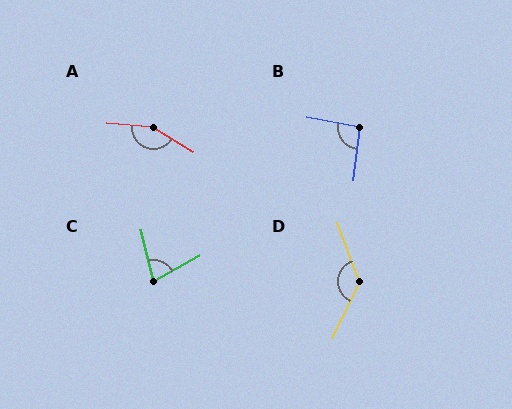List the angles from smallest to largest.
C (74°), B (94°), D (134°), A (152°).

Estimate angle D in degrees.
Approximately 134 degrees.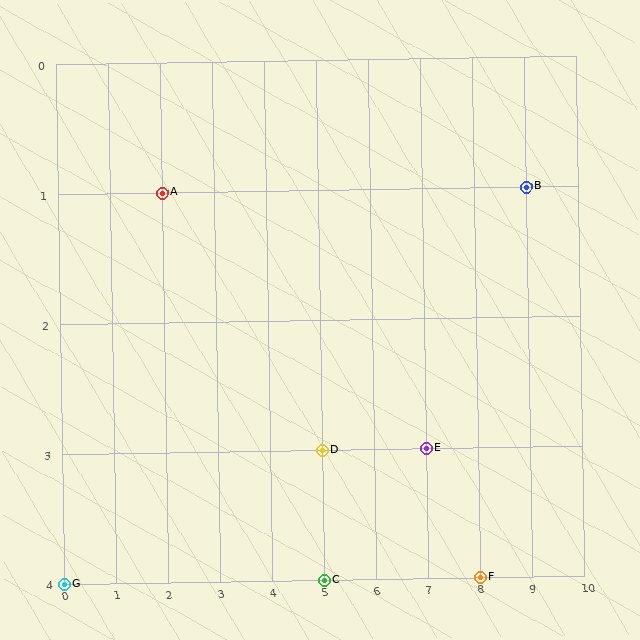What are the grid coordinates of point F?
Point F is at grid coordinates (8, 4).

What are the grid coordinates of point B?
Point B is at grid coordinates (9, 1).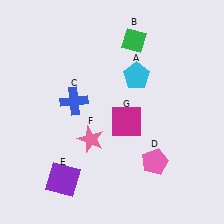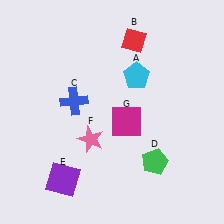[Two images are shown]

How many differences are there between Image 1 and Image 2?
There are 2 differences between the two images.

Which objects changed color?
B changed from green to red. D changed from pink to green.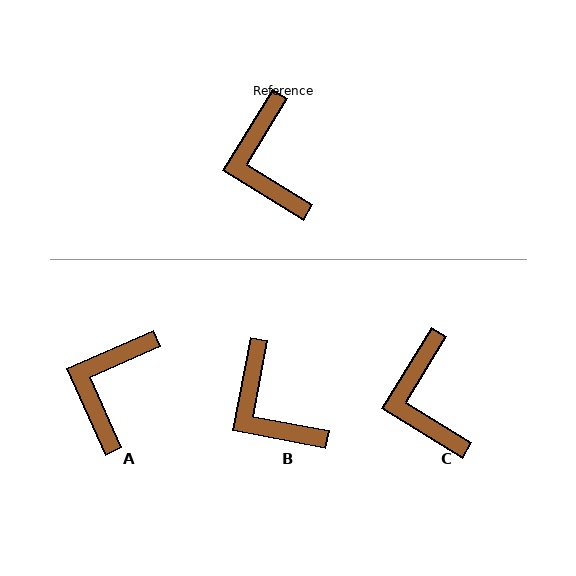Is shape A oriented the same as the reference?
No, it is off by about 35 degrees.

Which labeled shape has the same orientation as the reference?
C.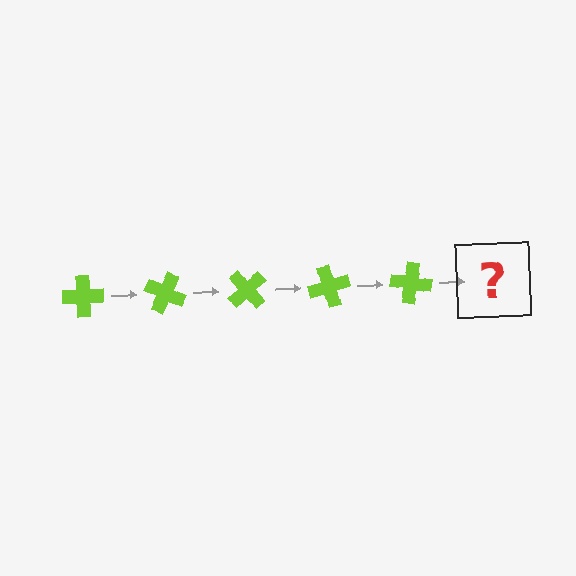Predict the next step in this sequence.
The next step is a lime cross rotated 125 degrees.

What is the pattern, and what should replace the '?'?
The pattern is that the cross rotates 25 degrees each step. The '?' should be a lime cross rotated 125 degrees.